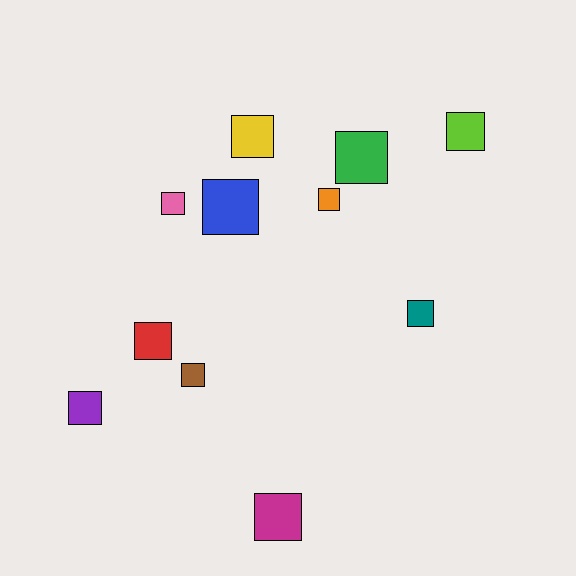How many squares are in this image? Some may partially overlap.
There are 11 squares.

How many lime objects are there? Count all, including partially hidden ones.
There is 1 lime object.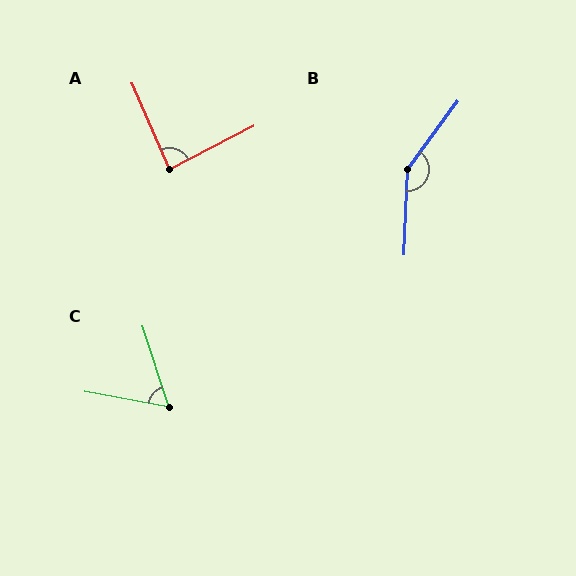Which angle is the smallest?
C, at approximately 62 degrees.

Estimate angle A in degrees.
Approximately 86 degrees.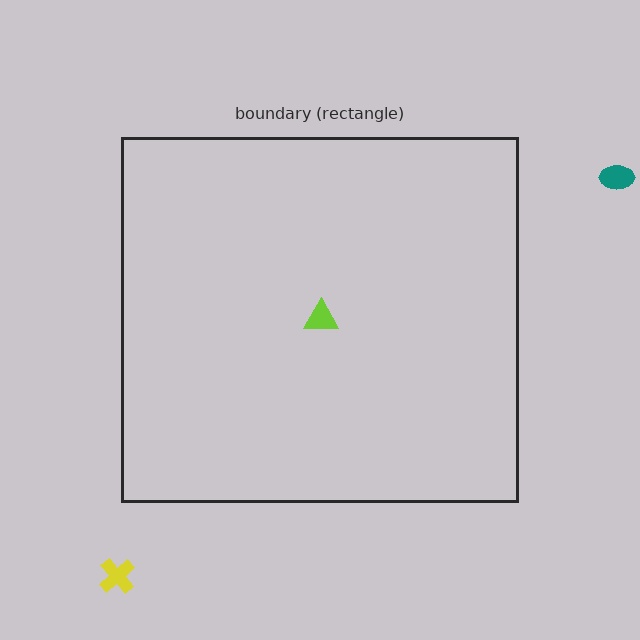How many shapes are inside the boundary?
1 inside, 2 outside.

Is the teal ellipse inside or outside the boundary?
Outside.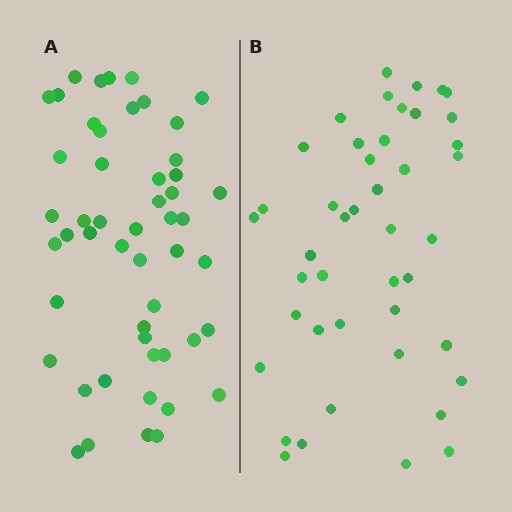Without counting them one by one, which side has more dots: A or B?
Region A (the left region) has more dots.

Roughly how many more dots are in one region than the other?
Region A has roughly 8 or so more dots than region B.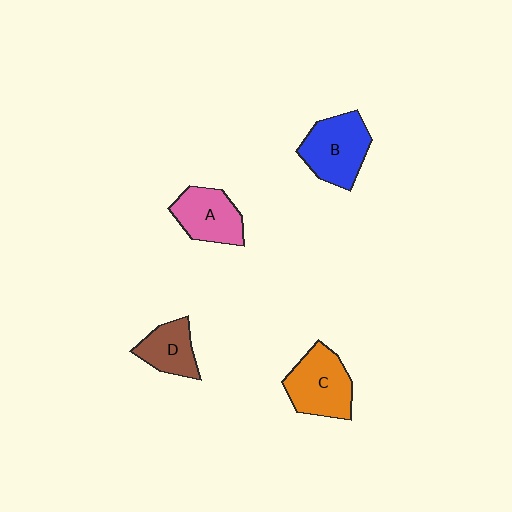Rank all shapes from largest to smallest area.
From largest to smallest: B (blue), C (orange), A (pink), D (brown).